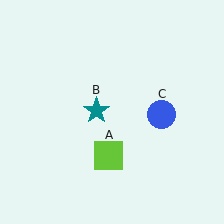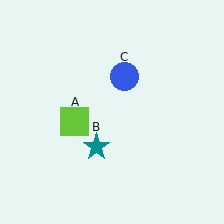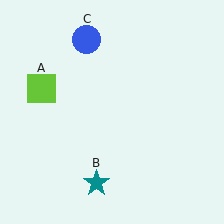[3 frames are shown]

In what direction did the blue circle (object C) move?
The blue circle (object C) moved up and to the left.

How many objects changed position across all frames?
3 objects changed position: lime square (object A), teal star (object B), blue circle (object C).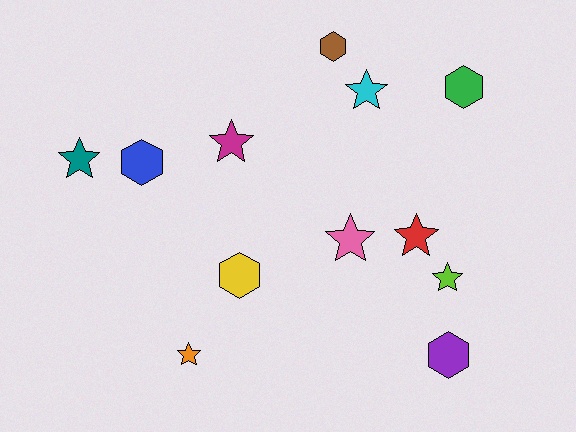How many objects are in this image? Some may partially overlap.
There are 12 objects.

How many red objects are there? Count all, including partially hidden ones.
There is 1 red object.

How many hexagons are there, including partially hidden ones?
There are 5 hexagons.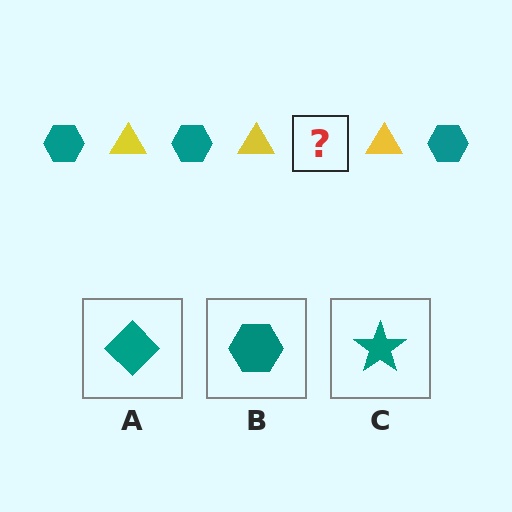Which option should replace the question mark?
Option B.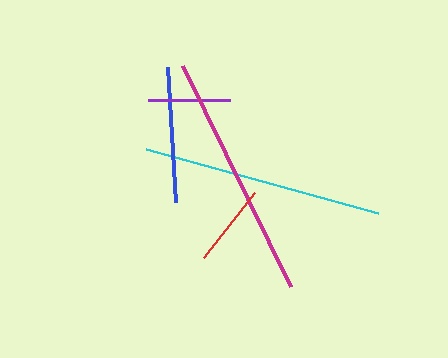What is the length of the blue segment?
The blue segment is approximately 135 pixels long.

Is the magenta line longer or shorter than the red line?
The magenta line is longer than the red line.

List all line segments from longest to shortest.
From longest to shortest: magenta, cyan, blue, red, purple.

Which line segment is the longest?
The magenta line is the longest at approximately 245 pixels.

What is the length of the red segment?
The red segment is approximately 82 pixels long.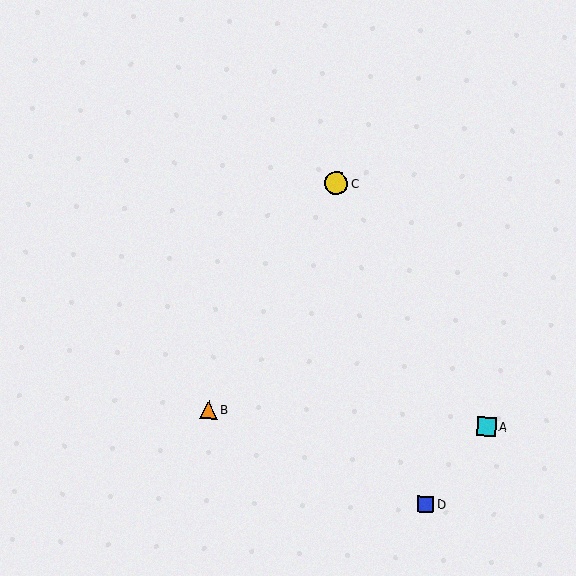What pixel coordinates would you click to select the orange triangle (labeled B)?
Click at (209, 410) to select the orange triangle B.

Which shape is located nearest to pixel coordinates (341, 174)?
The yellow circle (labeled C) at (336, 183) is nearest to that location.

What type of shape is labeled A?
Shape A is a cyan square.